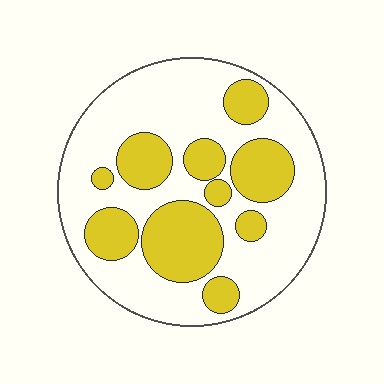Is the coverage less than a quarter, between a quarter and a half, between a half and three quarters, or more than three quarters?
Between a quarter and a half.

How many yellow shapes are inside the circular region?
10.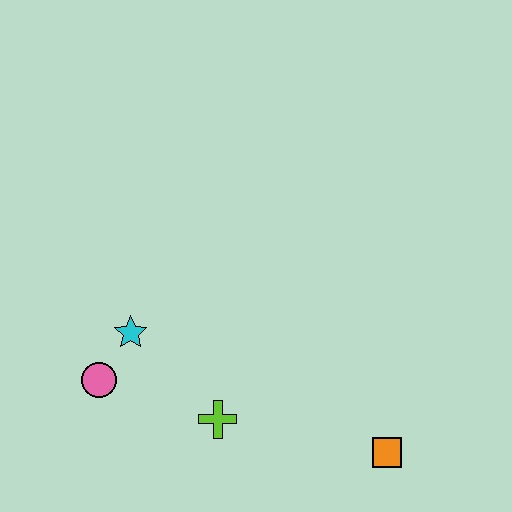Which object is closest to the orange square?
The lime cross is closest to the orange square.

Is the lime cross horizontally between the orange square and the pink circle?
Yes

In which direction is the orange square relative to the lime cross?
The orange square is to the right of the lime cross.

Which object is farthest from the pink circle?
The orange square is farthest from the pink circle.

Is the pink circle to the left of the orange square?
Yes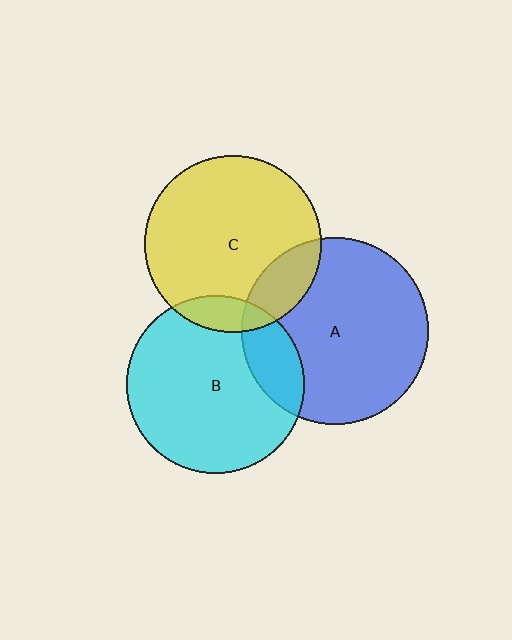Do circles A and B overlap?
Yes.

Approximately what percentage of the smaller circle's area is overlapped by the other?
Approximately 20%.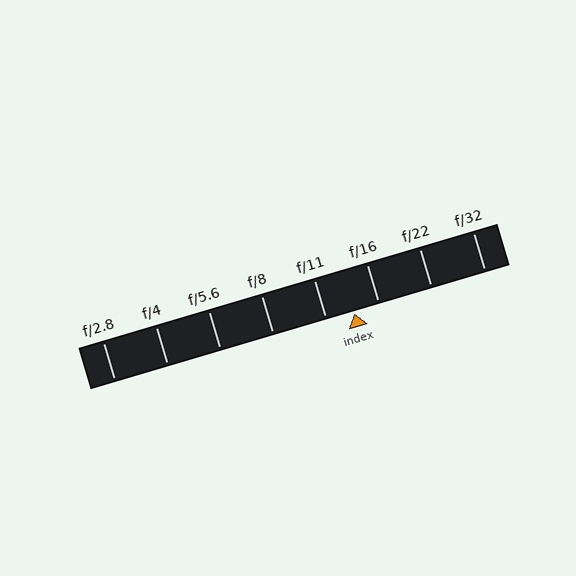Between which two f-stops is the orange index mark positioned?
The index mark is between f/11 and f/16.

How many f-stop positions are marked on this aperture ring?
There are 8 f-stop positions marked.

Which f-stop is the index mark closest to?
The index mark is closest to f/16.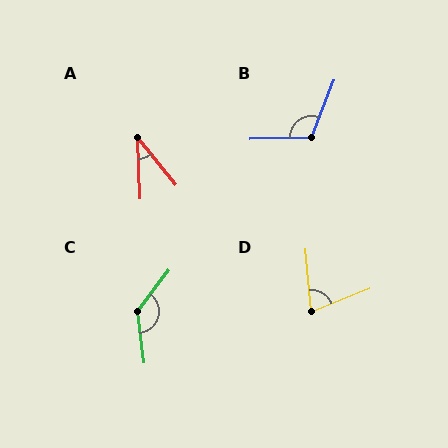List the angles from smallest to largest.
A (37°), D (73°), B (112°), C (135°).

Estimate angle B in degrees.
Approximately 112 degrees.